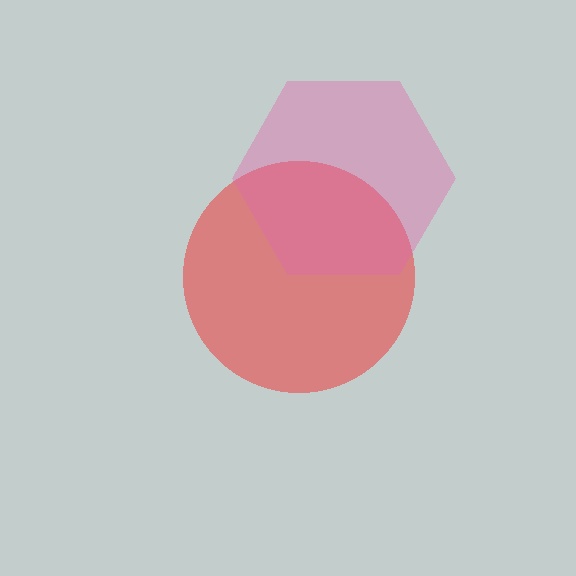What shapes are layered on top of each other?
The layered shapes are: a red circle, a pink hexagon.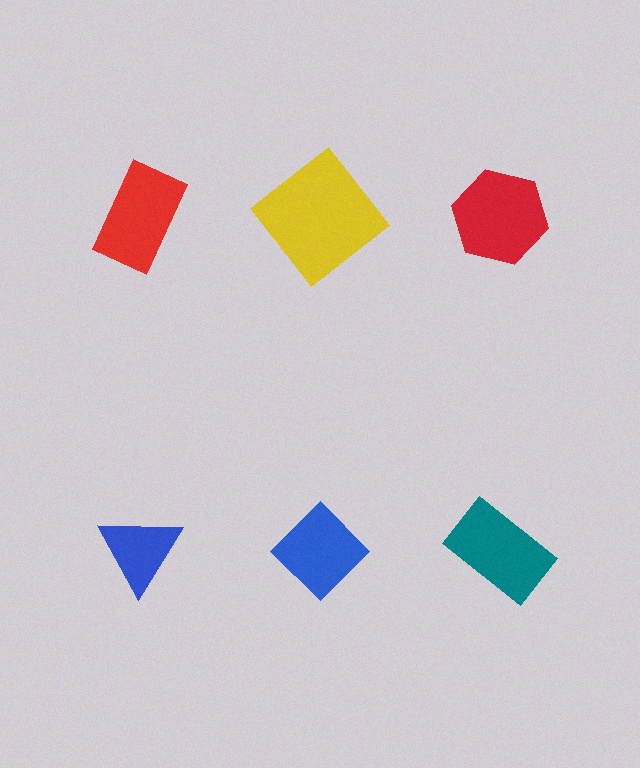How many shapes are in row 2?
3 shapes.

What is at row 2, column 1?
A blue triangle.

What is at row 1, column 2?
A yellow diamond.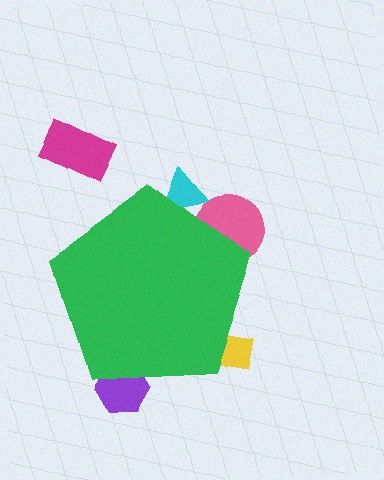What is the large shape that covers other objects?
A green pentagon.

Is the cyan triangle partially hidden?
Yes, the cyan triangle is partially hidden behind the green pentagon.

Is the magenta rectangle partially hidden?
No, the magenta rectangle is fully visible.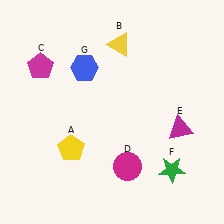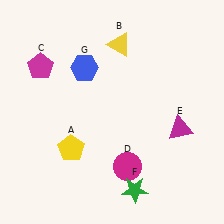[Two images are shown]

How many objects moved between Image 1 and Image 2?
1 object moved between the two images.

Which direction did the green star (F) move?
The green star (F) moved left.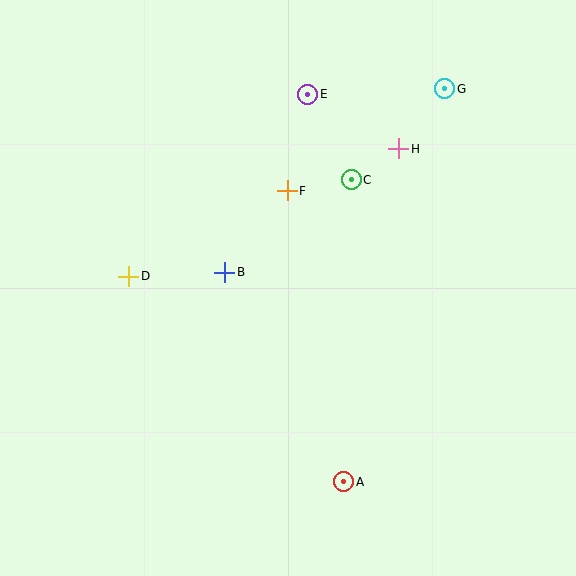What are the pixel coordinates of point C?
Point C is at (351, 180).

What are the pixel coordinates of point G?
Point G is at (445, 89).